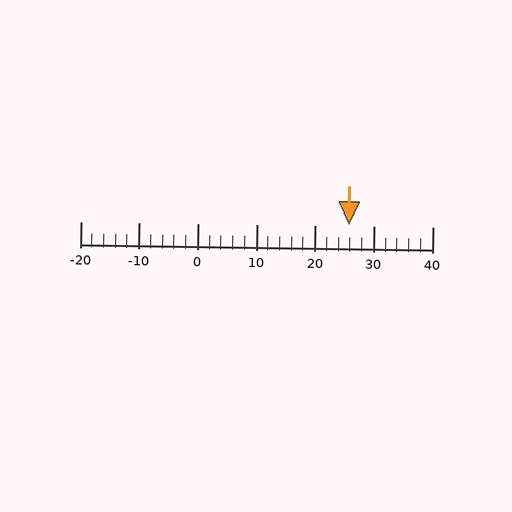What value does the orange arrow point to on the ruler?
The orange arrow points to approximately 26.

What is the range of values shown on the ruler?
The ruler shows values from -20 to 40.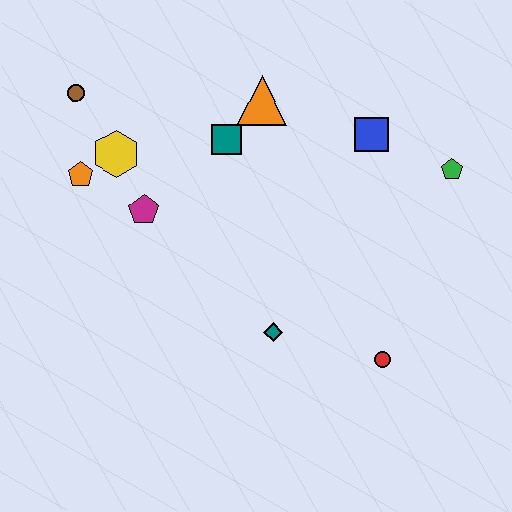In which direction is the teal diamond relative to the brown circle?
The teal diamond is below the brown circle.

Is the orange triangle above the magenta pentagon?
Yes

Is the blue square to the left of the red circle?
Yes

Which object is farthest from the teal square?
The red circle is farthest from the teal square.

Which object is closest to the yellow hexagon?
The orange pentagon is closest to the yellow hexagon.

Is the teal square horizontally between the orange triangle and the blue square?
No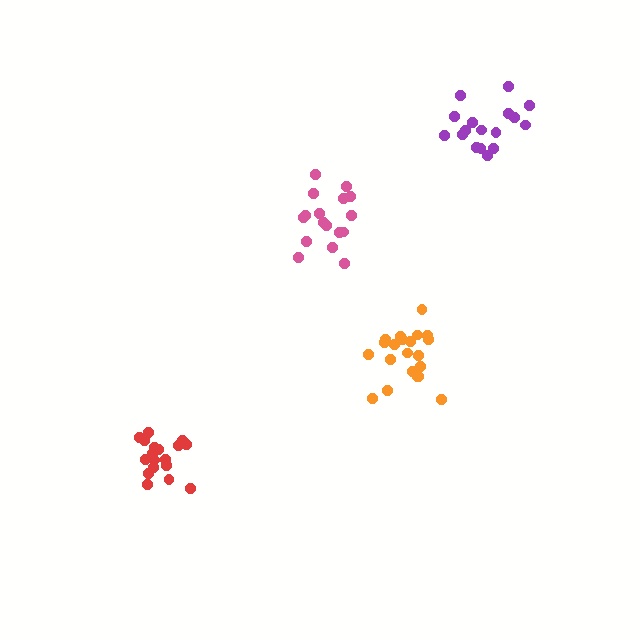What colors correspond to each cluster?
The clusters are colored: red, pink, orange, purple.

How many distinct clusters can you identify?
There are 4 distinct clusters.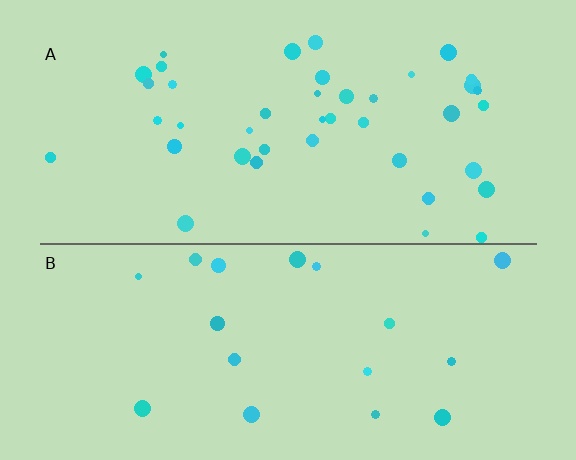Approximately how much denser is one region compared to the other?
Approximately 2.0× — region A over region B.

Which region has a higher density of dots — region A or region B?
A (the top).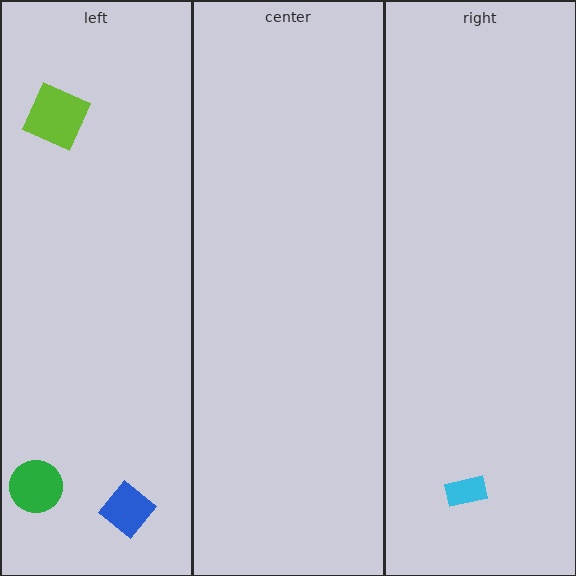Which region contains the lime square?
The left region.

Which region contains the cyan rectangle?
The right region.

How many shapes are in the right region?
1.